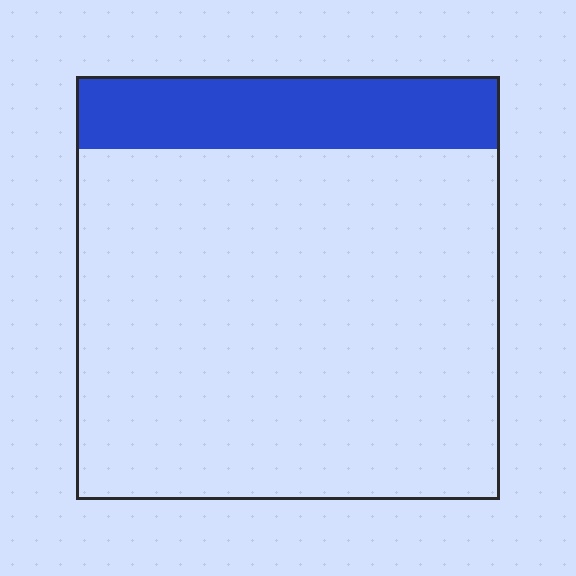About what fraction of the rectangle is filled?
About one sixth (1/6).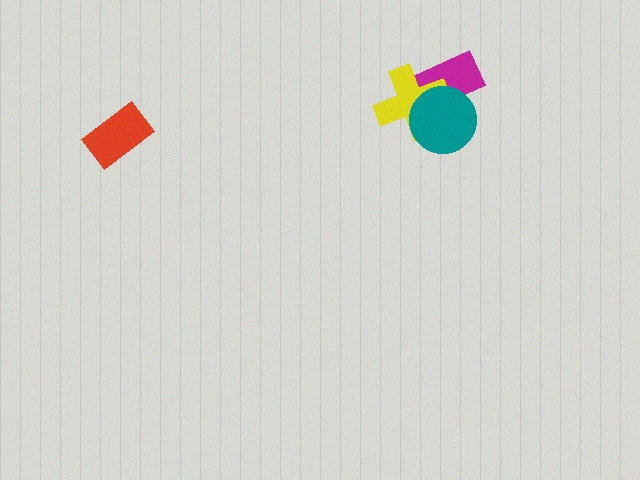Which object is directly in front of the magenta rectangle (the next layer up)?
The yellow cross is directly in front of the magenta rectangle.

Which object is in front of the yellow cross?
The teal circle is in front of the yellow cross.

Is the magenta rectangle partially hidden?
Yes, it is partially covered by another shape.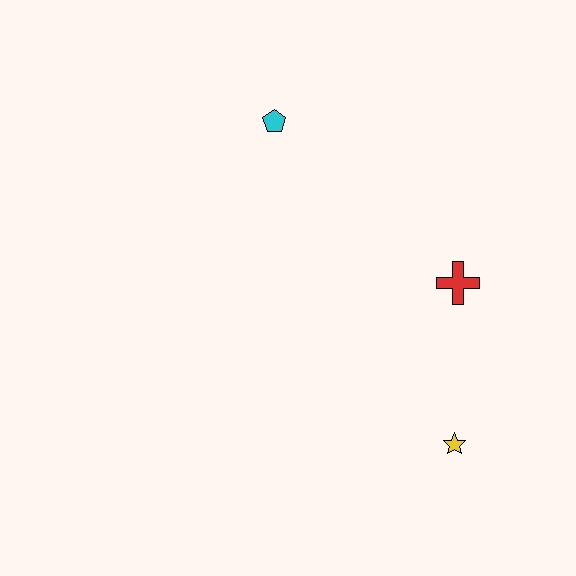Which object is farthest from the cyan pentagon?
The yellow star is farthest from the cyan pentagon.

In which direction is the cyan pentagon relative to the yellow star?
The cyan pentagon is above the yellow star.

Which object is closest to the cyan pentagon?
The red cross is closest to the cyan pentagon.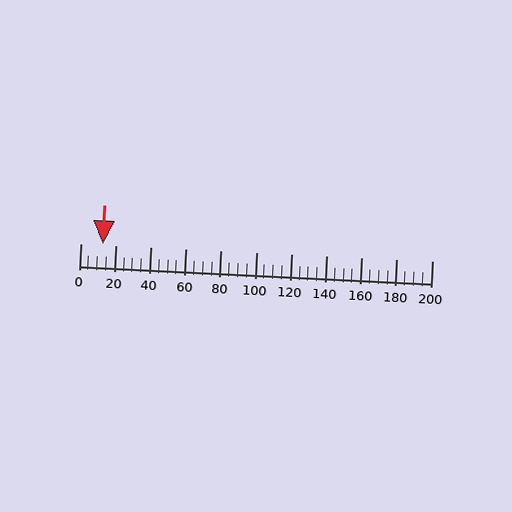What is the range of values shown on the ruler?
The ruler shows values from 0 to 200.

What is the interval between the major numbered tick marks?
The major tick marks are spaced 20 units apart.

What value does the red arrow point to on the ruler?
The red arrow points to approximately 13.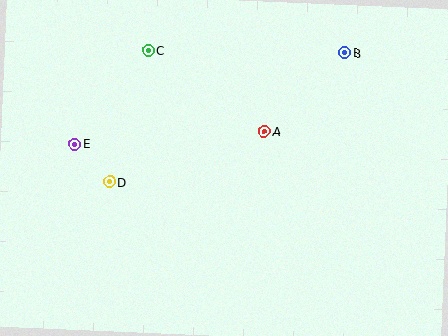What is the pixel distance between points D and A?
The distance between D and A is 163 pixels.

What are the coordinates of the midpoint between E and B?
The midpoint between E and B is at (210, 98).